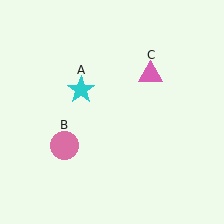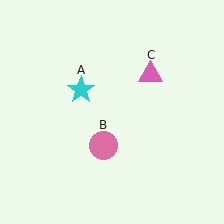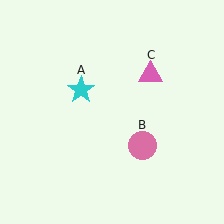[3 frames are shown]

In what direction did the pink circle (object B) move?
The pink circle (object B) moved right.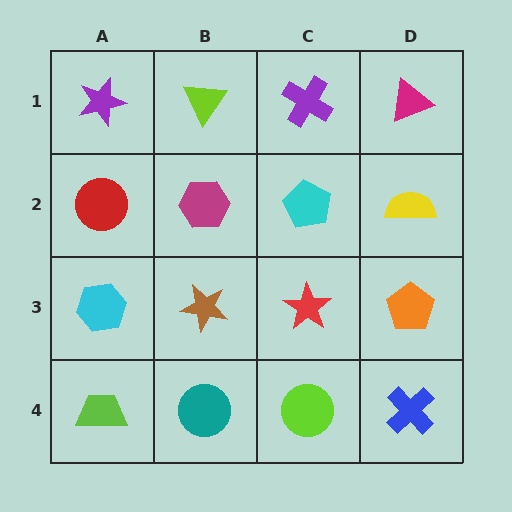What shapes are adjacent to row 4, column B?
A brown star (row 3, column B), a lime trapezoid (row 4, column A), a lime circle (row 4, column C).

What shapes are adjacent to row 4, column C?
A red star (row 3, column C), a teal circle (row 4, column B), a blue cross (row 4, column D).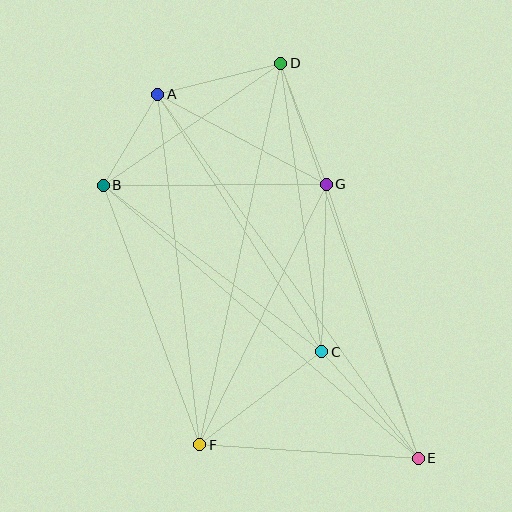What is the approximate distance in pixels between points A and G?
The distance between A and G is approximately 191 pixels.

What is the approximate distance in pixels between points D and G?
The distance between D and G is approximately 129 pixels.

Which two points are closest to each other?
Points A and B are closest to each other.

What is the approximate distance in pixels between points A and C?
The distance between A and C is approximately 305 pixels.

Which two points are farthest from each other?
Points A and E are farthest from each other.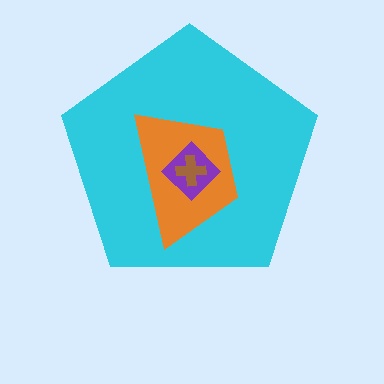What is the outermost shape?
The cyan pentagon.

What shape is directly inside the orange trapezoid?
The purple diamond.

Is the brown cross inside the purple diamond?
Yes.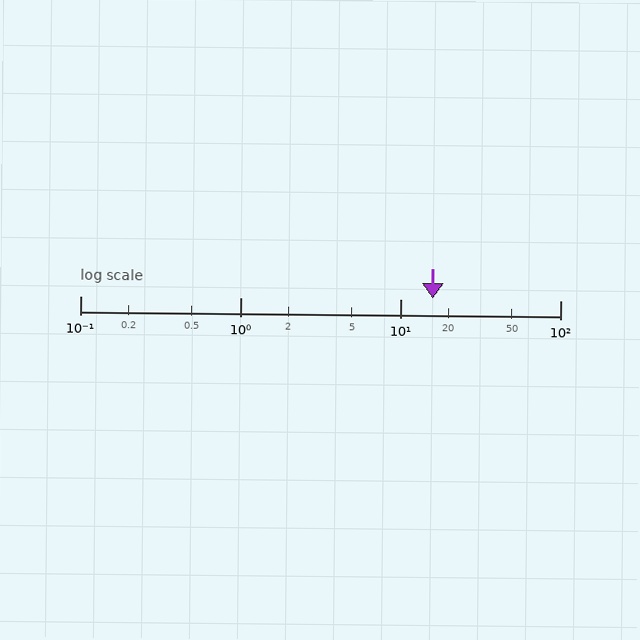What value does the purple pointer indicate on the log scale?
The pointer indicates approximately 16.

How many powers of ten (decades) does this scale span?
The scale spans 3 decades, from 0.1 to 100.